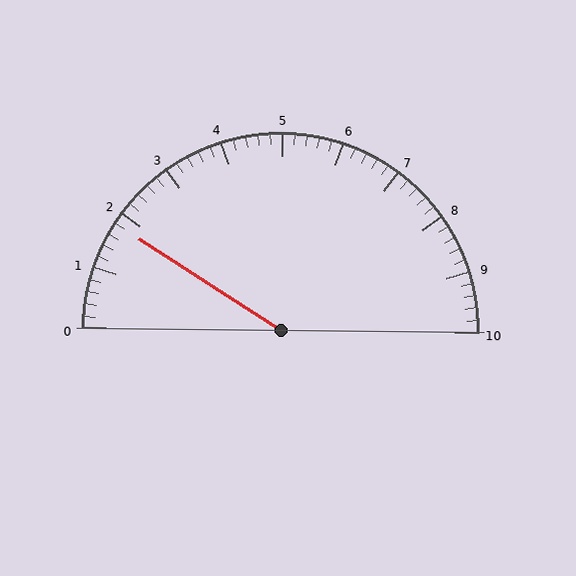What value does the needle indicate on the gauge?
The needle indicates approximately 1.8.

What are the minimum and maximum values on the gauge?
The gauge ranges from 0 to 10.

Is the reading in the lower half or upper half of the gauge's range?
The reading is in the lower half of the range (0 to 10).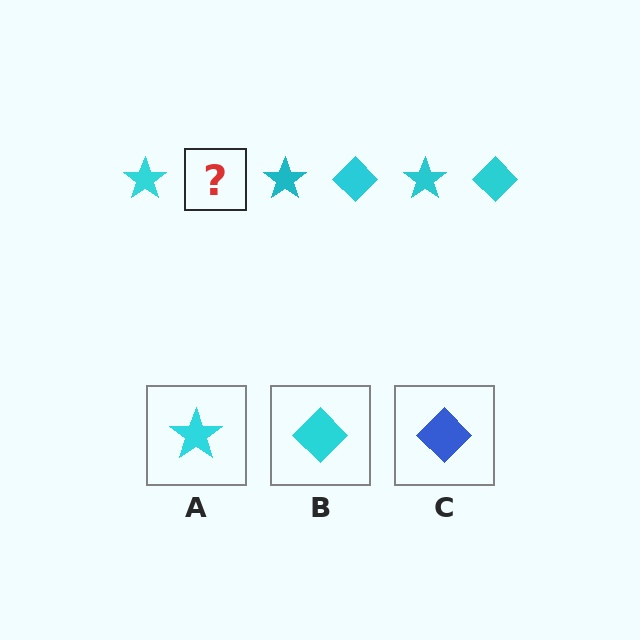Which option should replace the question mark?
Option B.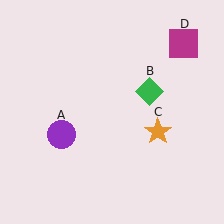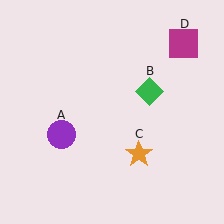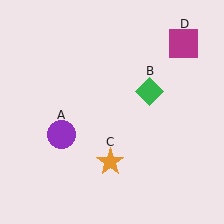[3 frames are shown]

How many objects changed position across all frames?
1 object changed position: orange star (object C).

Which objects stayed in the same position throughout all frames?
Purple circle (object A) and green diamond (object B) and magenta square (object D) remained stationary.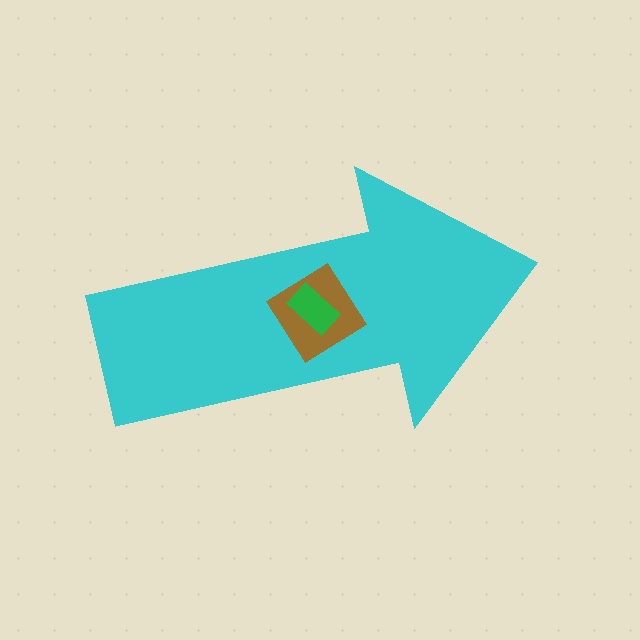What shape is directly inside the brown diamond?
The green rectangle.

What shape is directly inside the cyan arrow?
The brown diamond.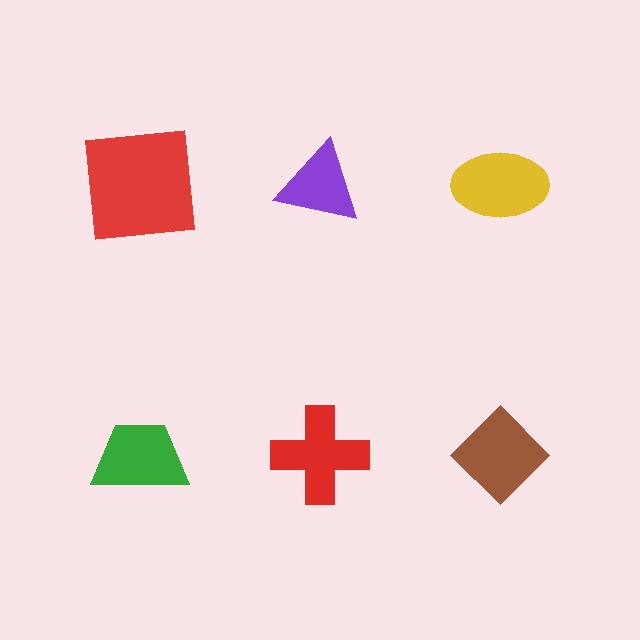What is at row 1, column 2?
A purple triangle.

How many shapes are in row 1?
3 shapes.